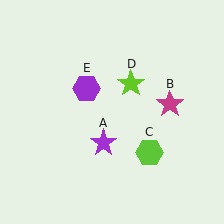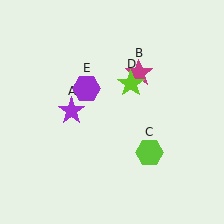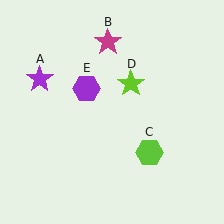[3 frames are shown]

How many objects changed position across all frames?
2 objects changed position: purple star (object A), magenta star (object B).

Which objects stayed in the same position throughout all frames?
Lime hexagon (object C) and lime star (object D) and purple hexagon (object E) remained stationary.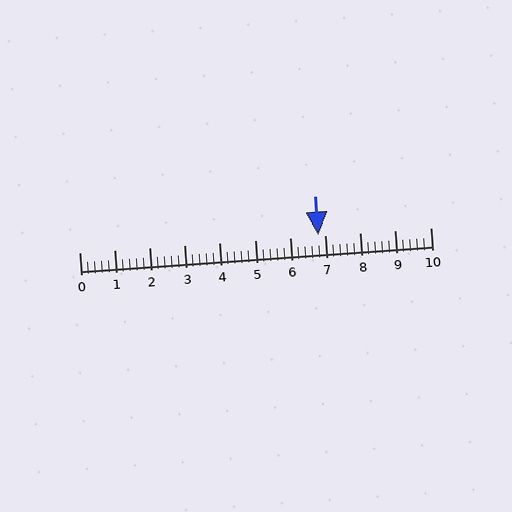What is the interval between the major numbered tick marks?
The major tick marks are spaced 1 units apart.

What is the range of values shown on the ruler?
The ruler shows values from 0 to 10.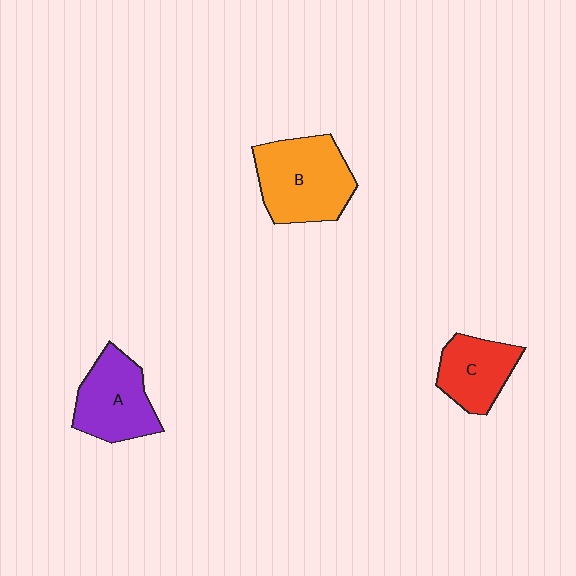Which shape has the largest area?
Shape B (orange).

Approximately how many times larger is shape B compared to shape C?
Approximately 1.5 times.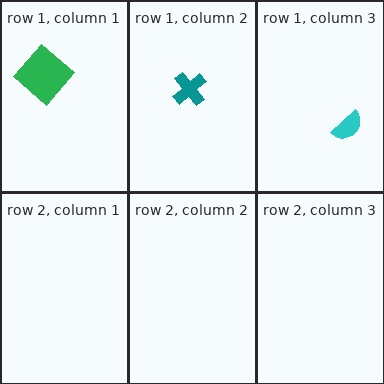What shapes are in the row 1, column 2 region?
The teal cross.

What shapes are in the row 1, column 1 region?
The green diamond.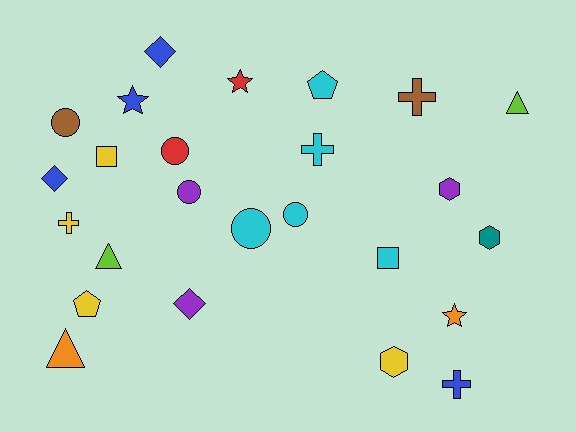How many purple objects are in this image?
There are 3 purple objects.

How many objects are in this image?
There are 25 objects.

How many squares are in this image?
There are 2 squares.